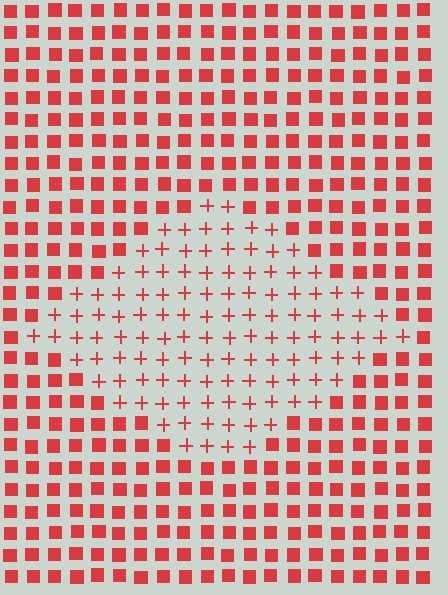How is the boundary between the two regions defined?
The boundary is defined by a change in element shape: plus signs inside vs. squares outside. All elements share the same color and spacing.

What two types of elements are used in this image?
The image uses plus signs inside the diamond region and squares outside it.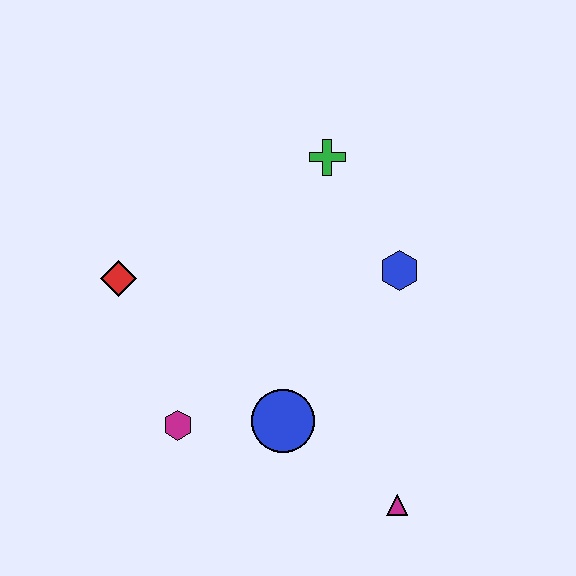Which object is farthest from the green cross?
The magenta triangle is farthest from the green cross.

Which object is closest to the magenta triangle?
The blue circle is closest to the magenta triangle.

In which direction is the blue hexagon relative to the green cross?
The blue hexagon is below the green cross.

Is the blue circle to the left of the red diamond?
No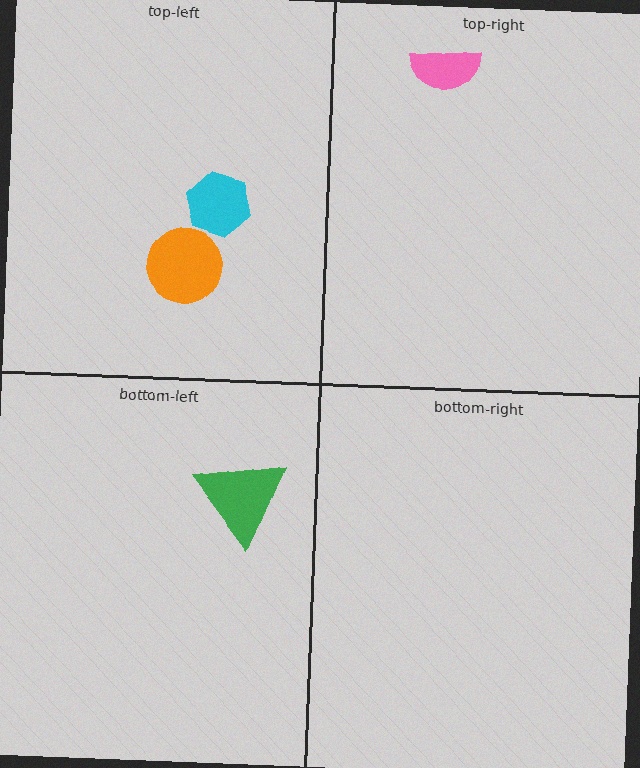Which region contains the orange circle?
The top-left region.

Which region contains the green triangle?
The bottom-left region.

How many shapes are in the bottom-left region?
1.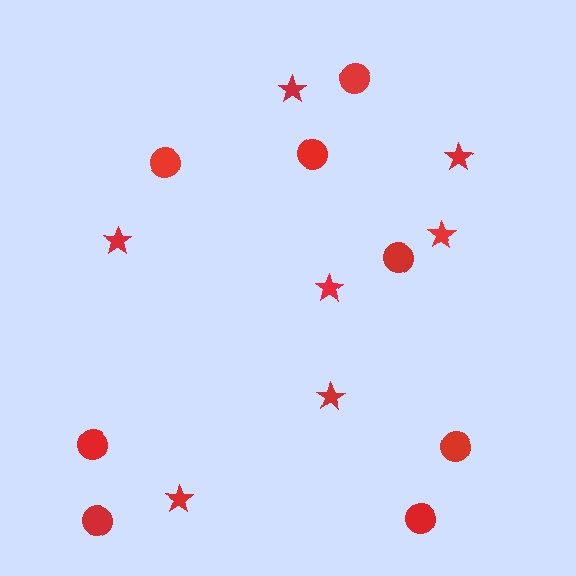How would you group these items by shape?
There are 2 groups: one group of circles (8) and one group of stars (7).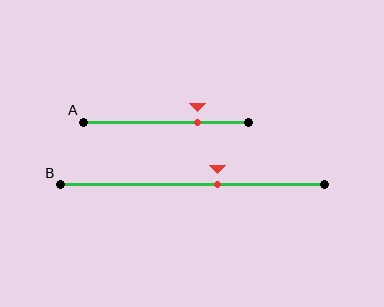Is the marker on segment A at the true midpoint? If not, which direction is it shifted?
No, the marker on segment A is shifted to the right by about 19% of the segment length.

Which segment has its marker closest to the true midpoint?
Segment B has its marker closest to the true midpoint.